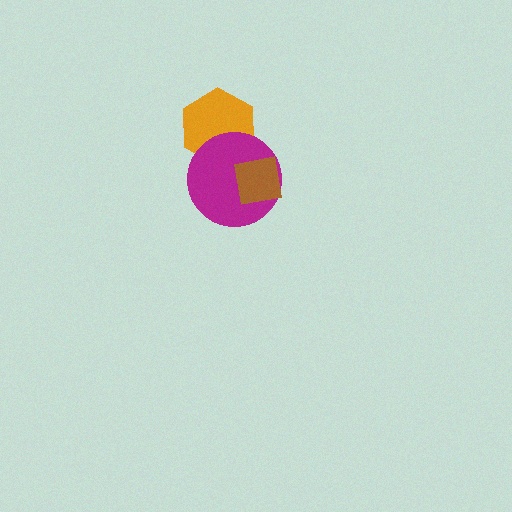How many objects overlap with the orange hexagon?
1 object overlaps with the orange hexagon.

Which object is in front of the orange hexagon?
The magenta circle is in front of the orange hexagon.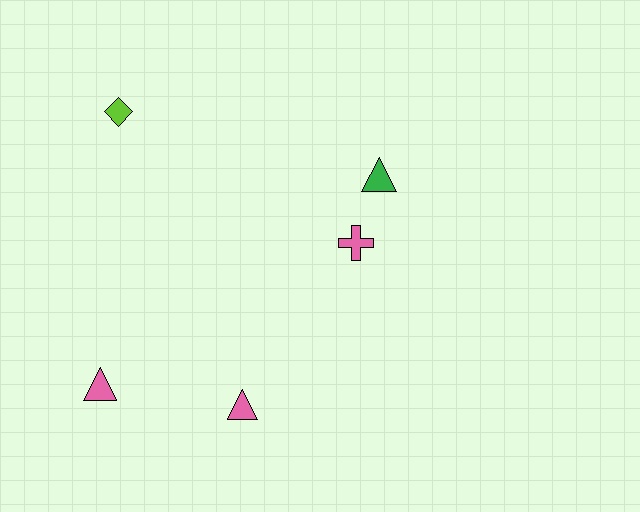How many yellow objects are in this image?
There are no yellow objects.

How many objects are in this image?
There are 5 objects.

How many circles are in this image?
There are no circles.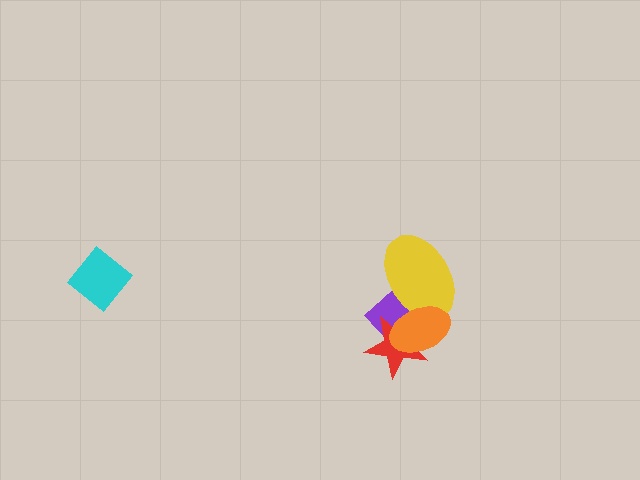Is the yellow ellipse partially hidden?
Yes, it is partially covered by another shape.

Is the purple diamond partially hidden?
Yes, it is partially covered by another shape.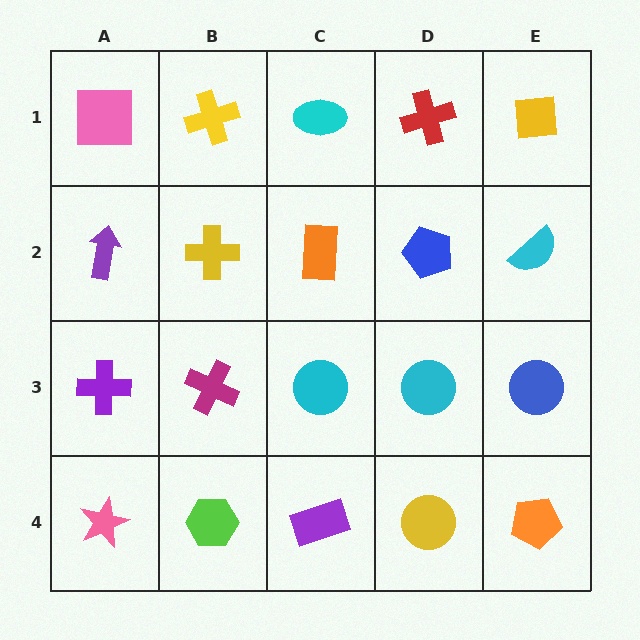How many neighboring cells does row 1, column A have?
2.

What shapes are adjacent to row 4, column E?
A blue circle (row 3, column E), a yellow circle (row 4, column D).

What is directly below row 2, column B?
A magenta cross.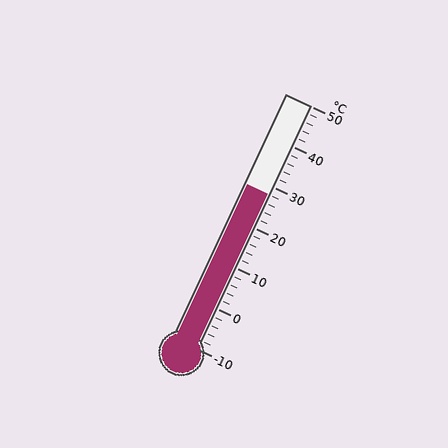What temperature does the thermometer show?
The thermometer shows approximately 28°C.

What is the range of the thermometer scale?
The thermometer scale ranges from -10°C to 50°C.